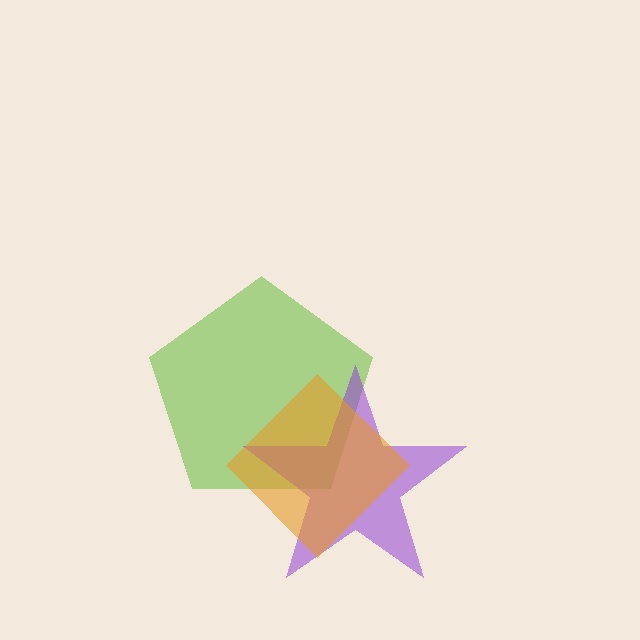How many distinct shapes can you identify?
There are 3 distinct shapes: a lime pentagon, a purple star, an orange diamond.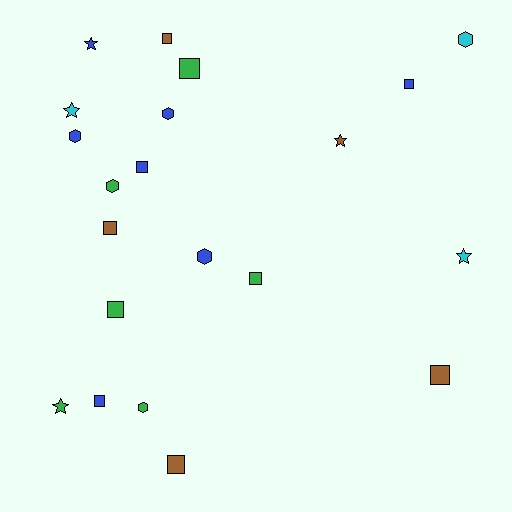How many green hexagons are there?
There are 2 green hexagons.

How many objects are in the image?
There are 21 objects.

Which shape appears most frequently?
Square, with 10 objects.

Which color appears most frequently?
Blue, with 7 objects.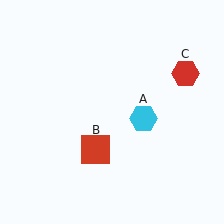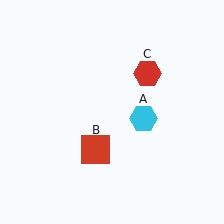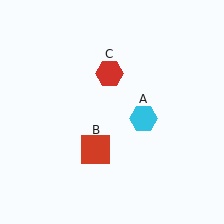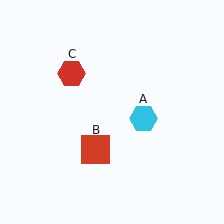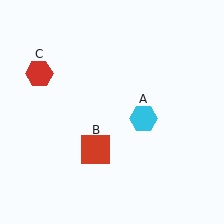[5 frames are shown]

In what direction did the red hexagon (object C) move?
The red hexagon (object C) moved left.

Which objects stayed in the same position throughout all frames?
Cyan hexagon (object A) and red square (object B) remained stationary.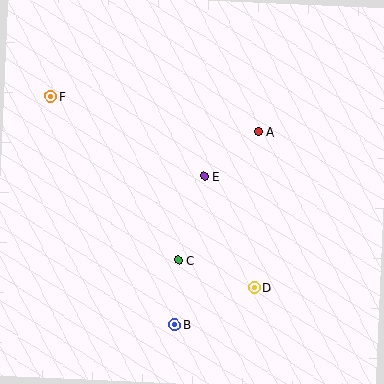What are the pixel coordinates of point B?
Point B is at (175, 325).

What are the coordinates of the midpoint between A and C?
The midpoint between A and C is at (218, 196).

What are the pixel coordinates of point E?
Point E is at (204, 176).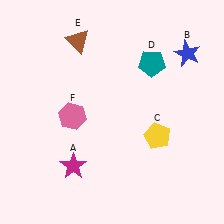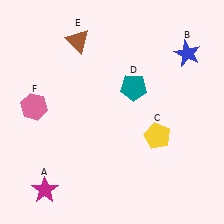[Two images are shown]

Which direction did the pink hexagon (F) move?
The pink hexagon (F) moved left.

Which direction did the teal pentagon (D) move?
The teal pentagon (D) moved down.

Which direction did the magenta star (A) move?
The magenta star (A) moved left.